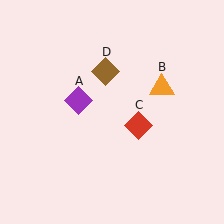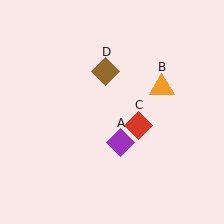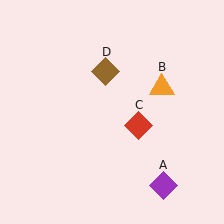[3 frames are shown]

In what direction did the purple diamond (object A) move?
The purple diamond (object A) moved down and to the right.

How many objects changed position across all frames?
1 object changed position: purple diamond (object A).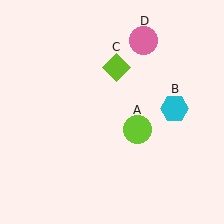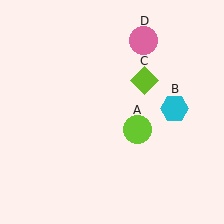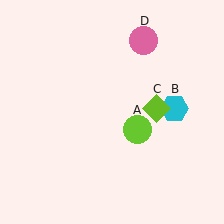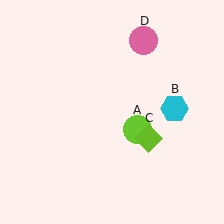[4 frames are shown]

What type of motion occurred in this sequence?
The lime diamond (object C) rotated clockwise around the center of the scene.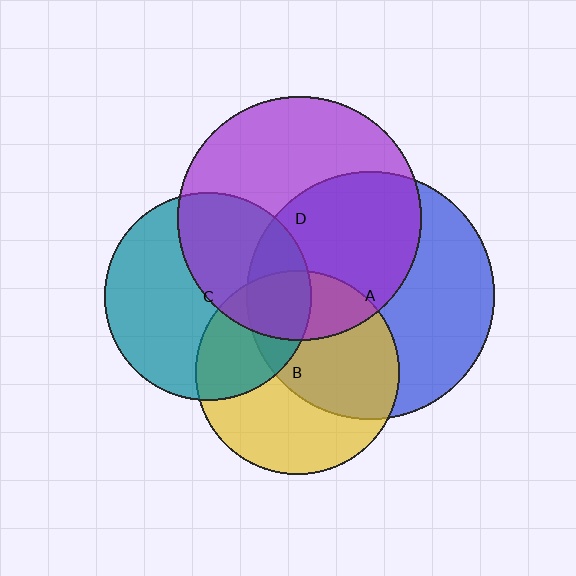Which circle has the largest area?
Circle A (blue).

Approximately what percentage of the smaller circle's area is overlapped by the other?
Approximately 25%.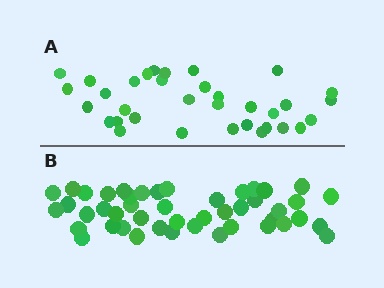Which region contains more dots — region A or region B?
Region B (the bottom region) has more dots.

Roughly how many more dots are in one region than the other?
Region B has roughly 12 or so more dots than region A.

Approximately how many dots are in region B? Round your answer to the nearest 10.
About 50 dots. (The exact count is 46, which rounds to 50.)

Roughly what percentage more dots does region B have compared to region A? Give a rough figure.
About 35% more.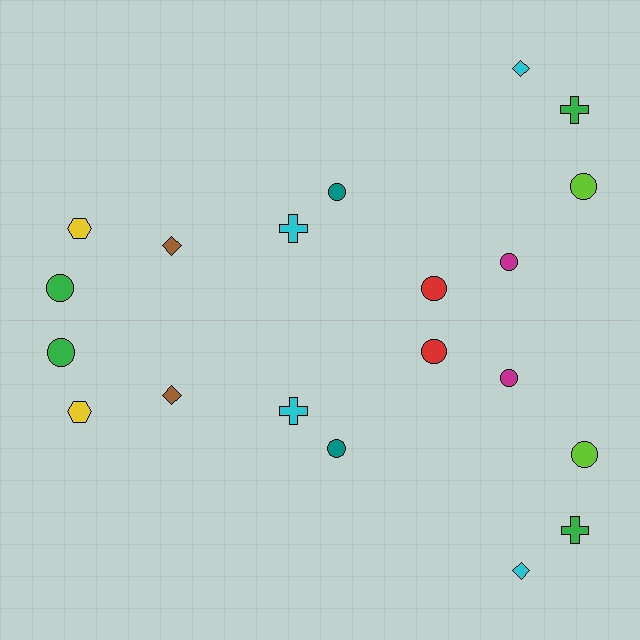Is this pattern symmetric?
Yes, this pattern has bilateral (reflection) symmetry.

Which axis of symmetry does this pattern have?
The pattern has a horizontal axis of symmetry running through the center of the image.